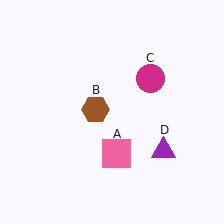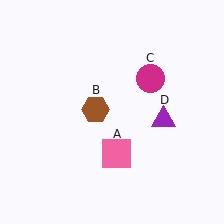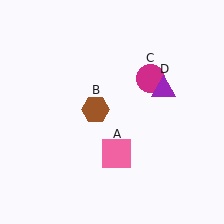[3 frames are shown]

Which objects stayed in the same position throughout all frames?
Pink square (object A) and brown hexagon (object B) and magenta circle (object C) remained stationary.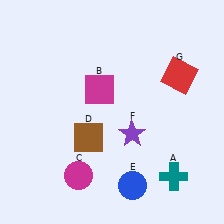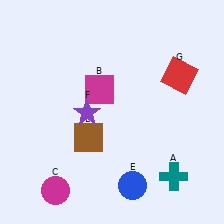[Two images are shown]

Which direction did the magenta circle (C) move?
The magenta circle (C) moved left.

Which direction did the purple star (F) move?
The purple star (F) moved left.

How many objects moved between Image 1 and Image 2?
2 objects moved between the two images.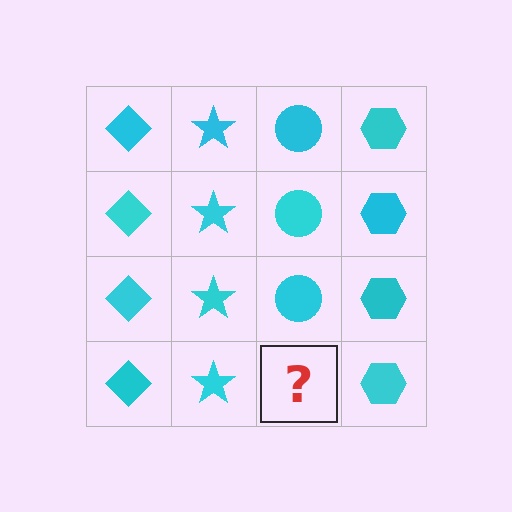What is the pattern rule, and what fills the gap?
The rule is that each column has a consistent shape. The gap should be filled with a cyan circle.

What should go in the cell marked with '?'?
The missing cell should contain a cyan circle.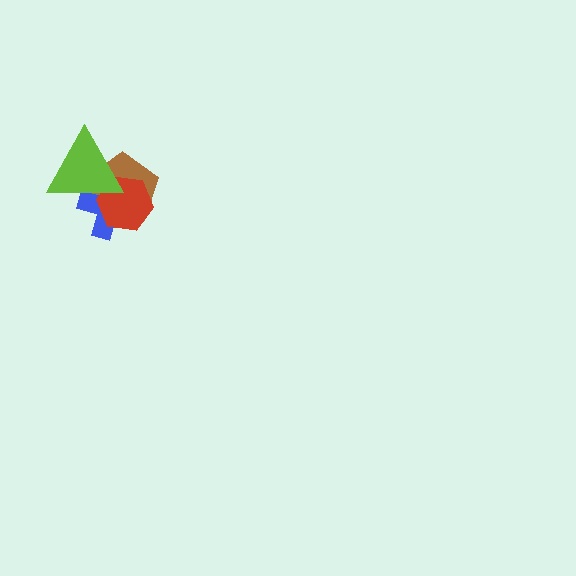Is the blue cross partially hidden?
Yes, it is partially covered by another shape.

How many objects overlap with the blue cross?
3 objects overlap with the blue cross.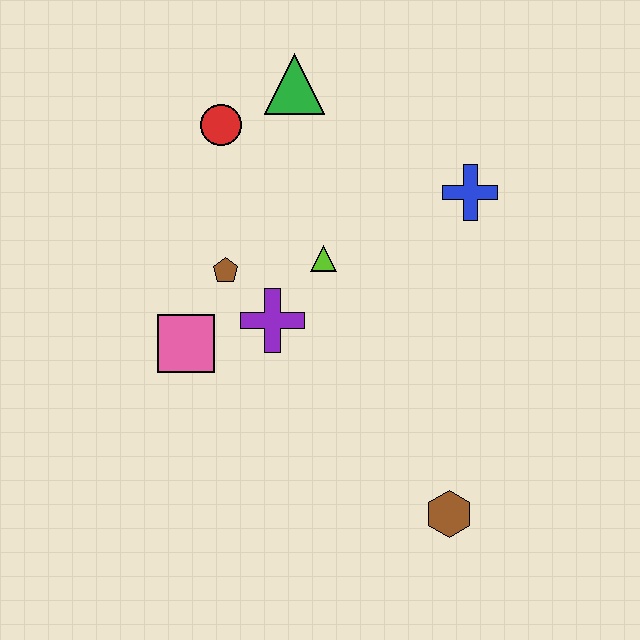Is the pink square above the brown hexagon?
Yes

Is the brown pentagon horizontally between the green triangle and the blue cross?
No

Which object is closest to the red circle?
The green triangle is closest to the red circle.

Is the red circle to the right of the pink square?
Yes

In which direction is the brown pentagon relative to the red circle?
The brown pentagon is below the red circle.